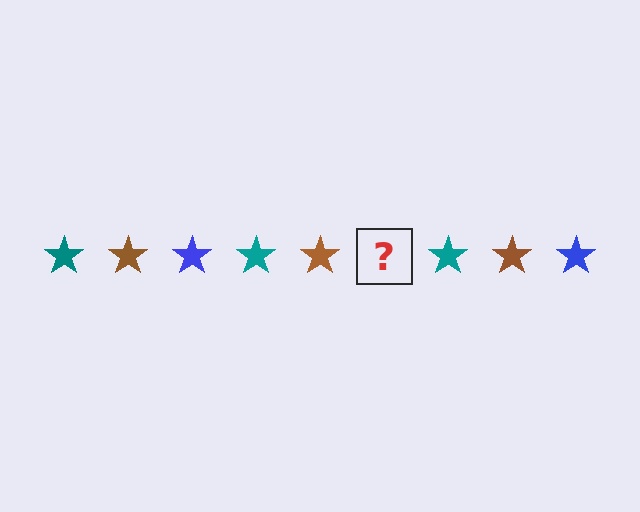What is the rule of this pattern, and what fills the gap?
The rule is that the pattern cycles through teal, brown, blue stars. The gap should be filled with a blue star.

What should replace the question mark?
The question mark should be replaced with a blue star.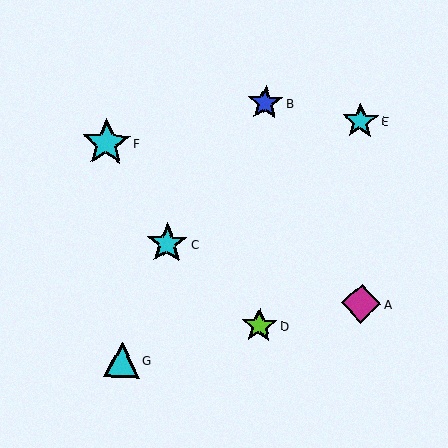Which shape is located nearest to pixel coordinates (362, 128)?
The cyan star (labeled E) at (360, 121) is nearest to that location.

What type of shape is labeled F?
Shape F is a cyan star.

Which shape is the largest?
The cyan star (labeled F) is the largest.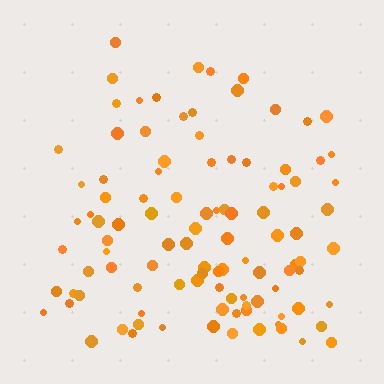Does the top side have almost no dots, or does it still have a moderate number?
Still a moderate number, just noticeably fewer than the bottom.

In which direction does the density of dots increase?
From top to bottom, with the bottom side densest.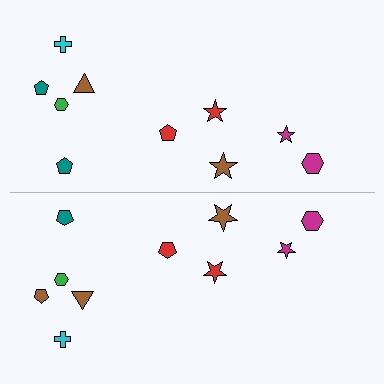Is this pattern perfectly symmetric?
No, the pattern is not perfectly symmetric. The brown pentagon on the bottom side breaks the symmetry — its mirror counterpart is teal.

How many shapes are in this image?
There are 20 shapes in this image.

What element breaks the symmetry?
The brown pentagon on the bottom side breaks the symmetry — its mirror counterpart is teal.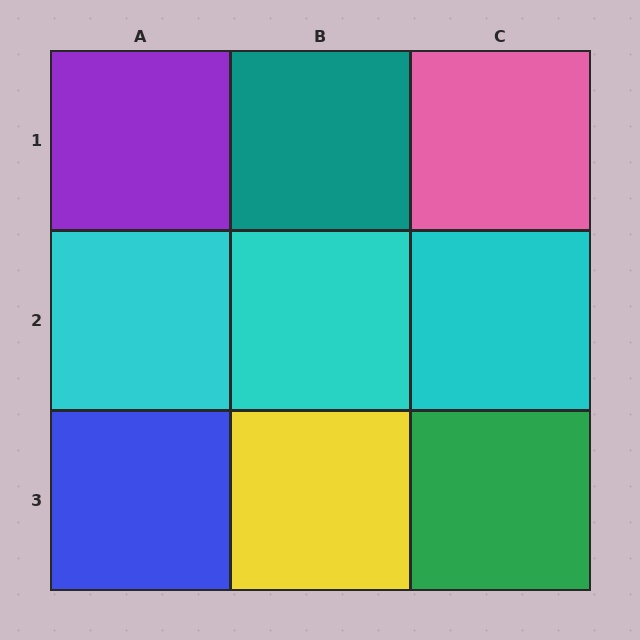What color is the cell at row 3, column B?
Yellow.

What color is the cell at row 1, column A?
Purple.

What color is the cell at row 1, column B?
Teal.